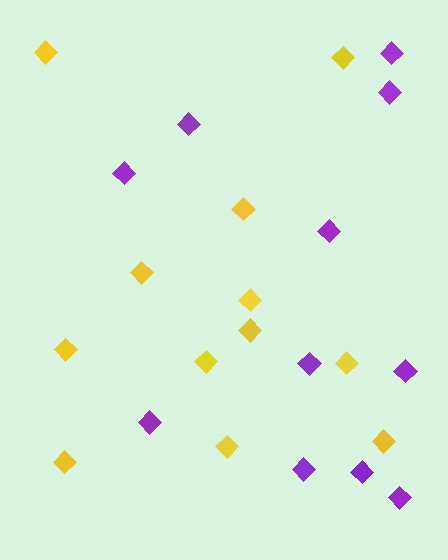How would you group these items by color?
There are 2 groups: one group of yellow diamonds (12) and one group of purple diamonds (11).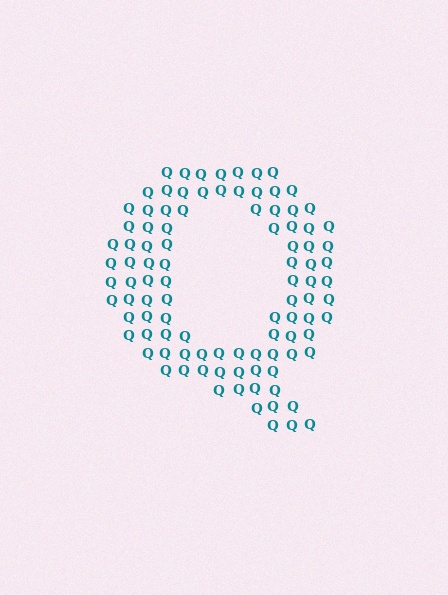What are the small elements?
The small elements are letter Q's.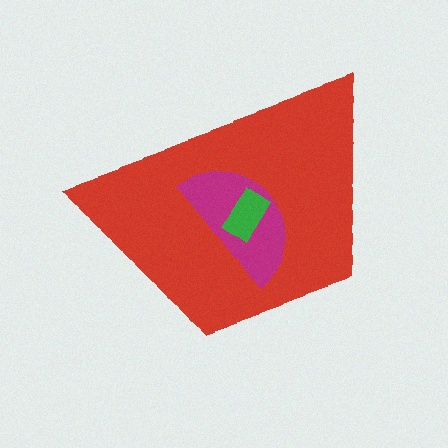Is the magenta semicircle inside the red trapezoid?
Yes.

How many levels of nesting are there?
3.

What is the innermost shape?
The green rectangle.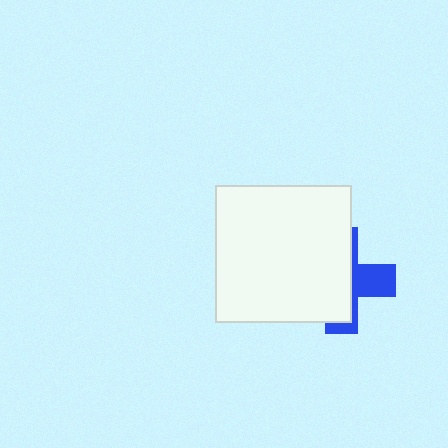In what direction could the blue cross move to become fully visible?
The blue cross could move right. That would shift it out from behind the white square entirely.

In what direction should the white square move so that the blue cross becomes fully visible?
The white square should move left. That is the shortest direction to clear the overlap and leave the blue cross fully visible.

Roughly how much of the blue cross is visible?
A small part of it is visible (roughly 37%).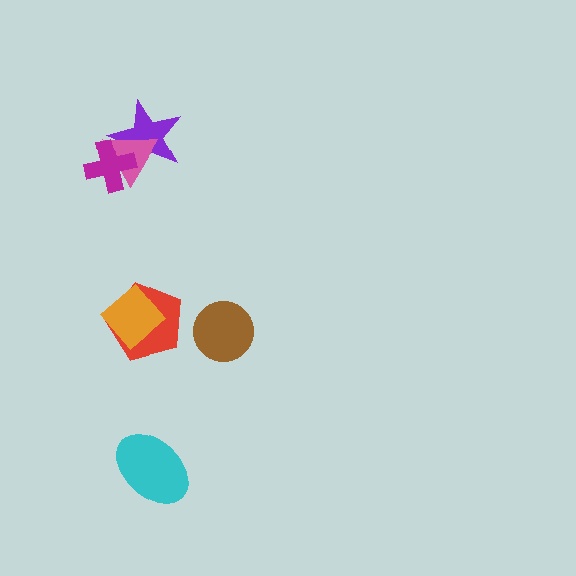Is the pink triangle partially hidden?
Yes, it is partially covered by another shape.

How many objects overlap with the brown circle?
0 objects overlap with the brown circle.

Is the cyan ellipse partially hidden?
No, no other shape covers it.